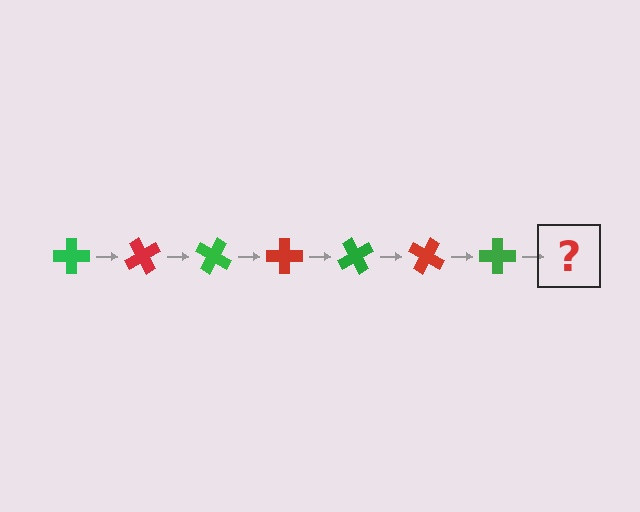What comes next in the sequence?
The next element should be a red cross, rotated 420 degrees from the start.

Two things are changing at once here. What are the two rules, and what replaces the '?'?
The two rules are that it rotates 60 degrees each step and the color cycles through green and red. The '?' should be a red cross, rotated 420 degrees from the start.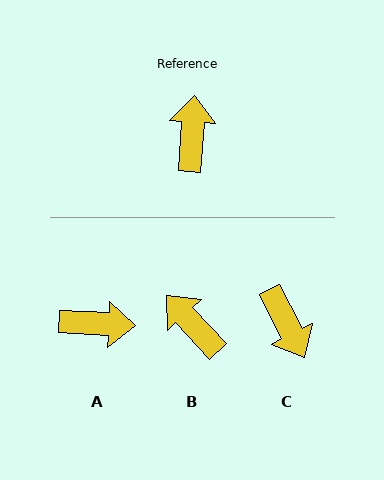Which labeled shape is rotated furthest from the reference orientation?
C, about 149 degrees away.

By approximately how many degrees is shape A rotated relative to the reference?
Approximately 89 degrees clockwise.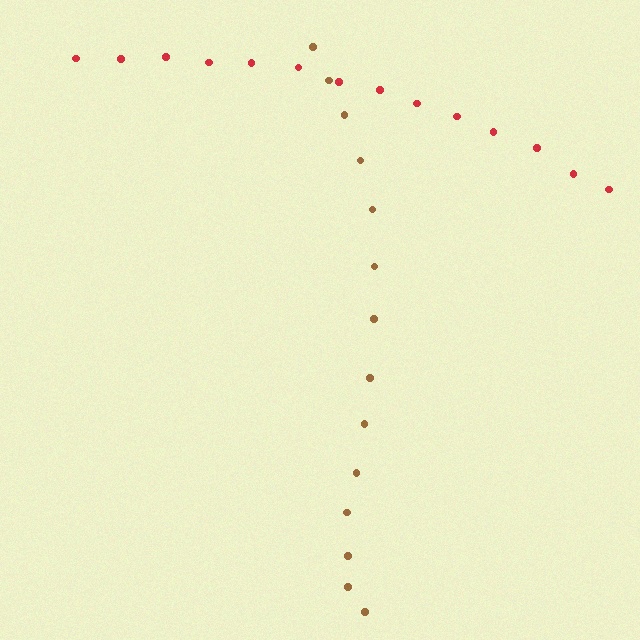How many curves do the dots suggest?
There are 2 distinct paths.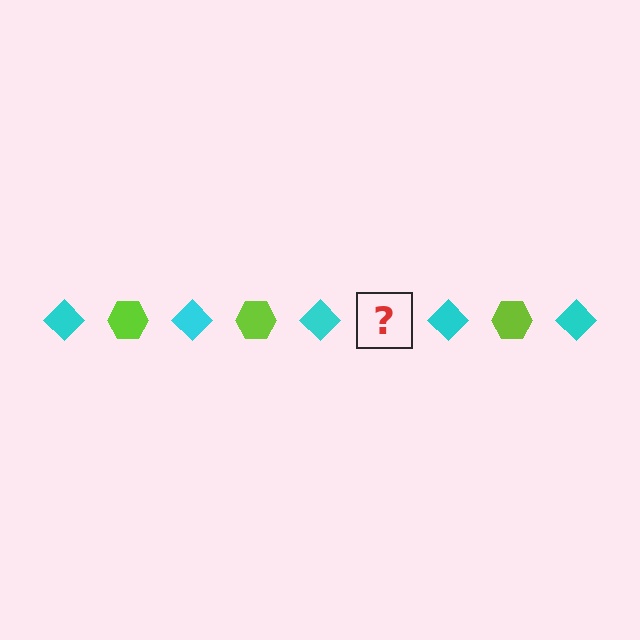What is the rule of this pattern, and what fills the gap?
The rule is that the pattern alternates between cyan diamond and lime hexagon. The gap should be filled with a lime hexagon.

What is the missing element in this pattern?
The missing element is a lime hexagon.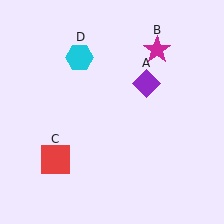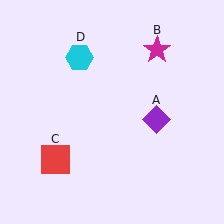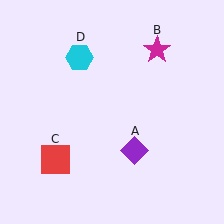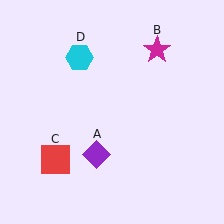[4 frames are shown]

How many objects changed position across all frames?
1 object changed position: purple diamond (object A).